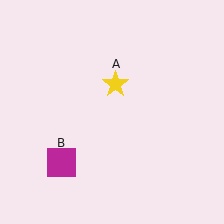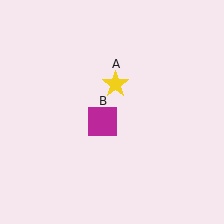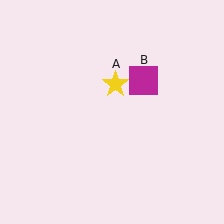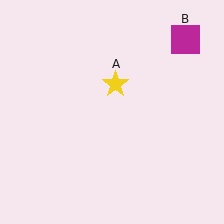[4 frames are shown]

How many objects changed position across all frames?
1 object changed position: magenta square (object B).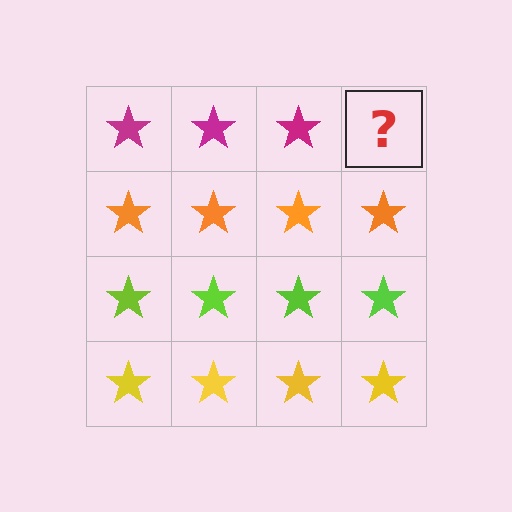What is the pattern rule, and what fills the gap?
The rule is that each row has a consistent color. The gap should be filled with a magenta star.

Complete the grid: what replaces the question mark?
The question mark should be replaced with a magenta star.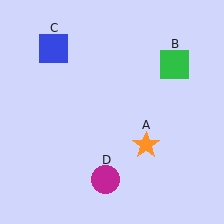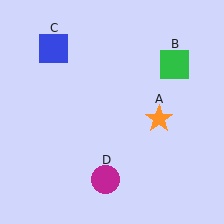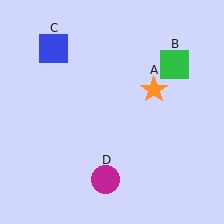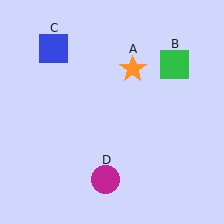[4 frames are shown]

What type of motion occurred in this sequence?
The orange star (object A) rotated counterclockwise around the center of the scene.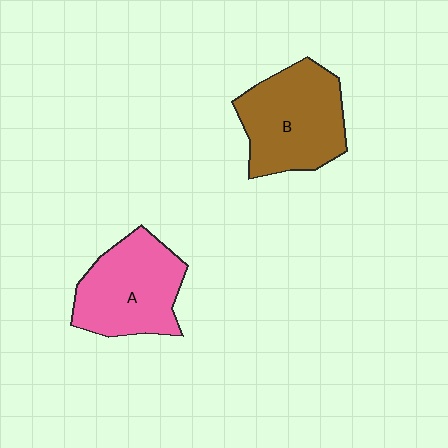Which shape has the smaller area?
Shape A (pink).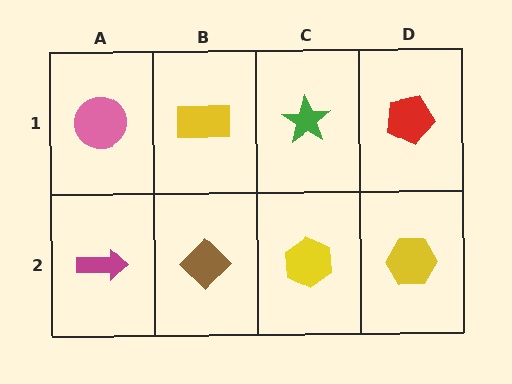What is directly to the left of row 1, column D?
A green star.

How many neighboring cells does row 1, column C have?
3.